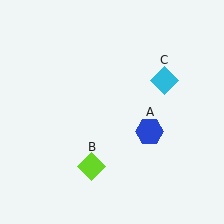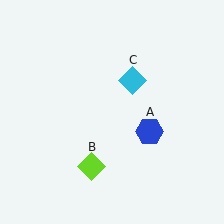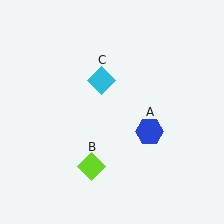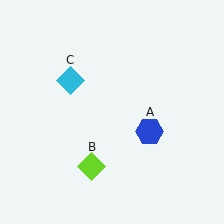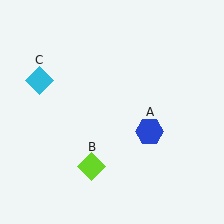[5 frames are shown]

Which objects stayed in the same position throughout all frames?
Blue hexagon (object A) and lime diamond (object B) remained stationary.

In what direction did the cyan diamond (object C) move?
The cyan diamond (object C) moved left.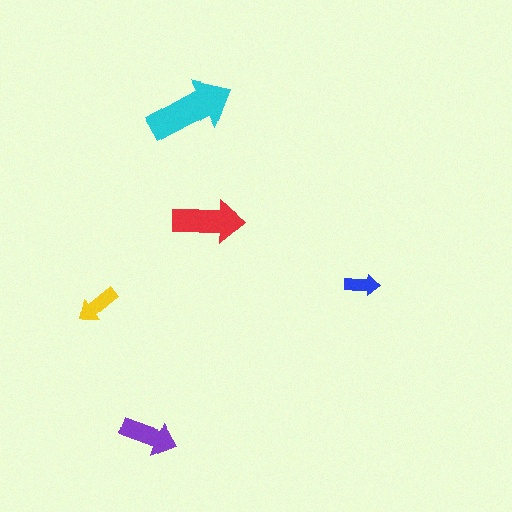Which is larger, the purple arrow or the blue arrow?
The purple one.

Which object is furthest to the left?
The yellow arrow is leftmost.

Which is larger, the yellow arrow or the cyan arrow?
The cyan one.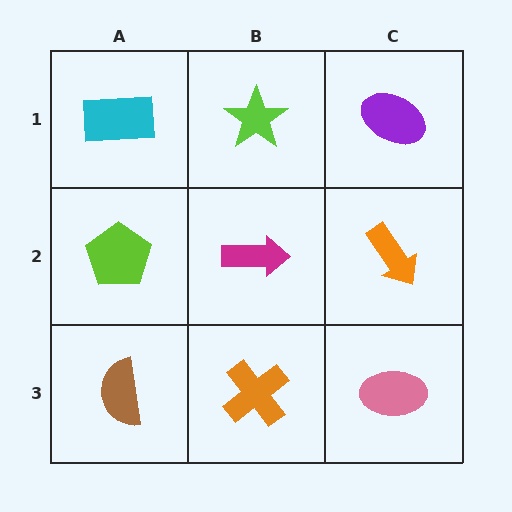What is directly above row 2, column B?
A lime star.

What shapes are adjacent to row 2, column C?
A purple ellipse (row 1, column C), a pink ellipse (row 3, column C), a magenta arrow (row 2, column B).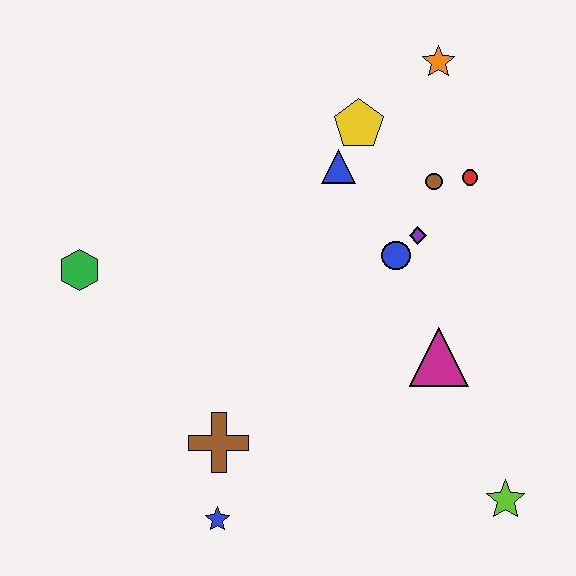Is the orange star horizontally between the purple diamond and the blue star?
No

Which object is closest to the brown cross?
The blue star is closest to the brown cross.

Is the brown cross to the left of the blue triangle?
Yes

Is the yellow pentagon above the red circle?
Yes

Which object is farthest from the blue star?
The orange star is farthest from the blue star.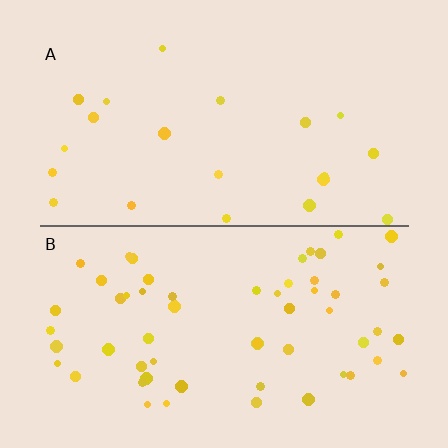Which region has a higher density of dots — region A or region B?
B (the bottom).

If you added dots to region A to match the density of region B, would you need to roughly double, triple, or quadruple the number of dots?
Approximately triple.